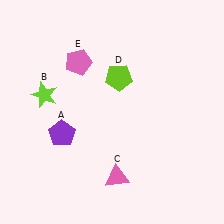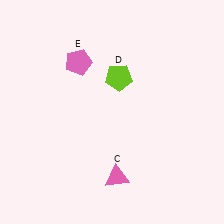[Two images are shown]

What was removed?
The purple pentagon (A), the lime star (B) were removed in Image 2.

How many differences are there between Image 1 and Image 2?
There are 2 differences between the two images.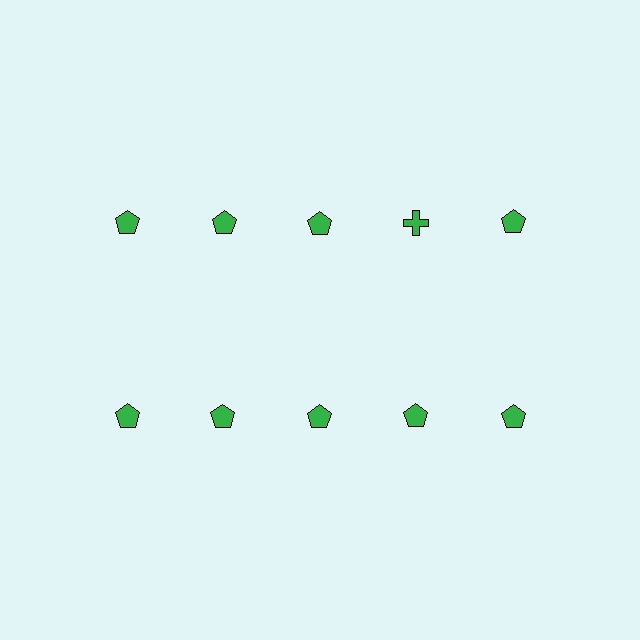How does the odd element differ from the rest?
It has a different shape: cross instead of pentagon.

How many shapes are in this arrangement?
There are 10 shapes arranged in a grid pattern.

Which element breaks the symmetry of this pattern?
The green cross in the top row, second from right column breaks the symmetry. All other shapes are green pentagons.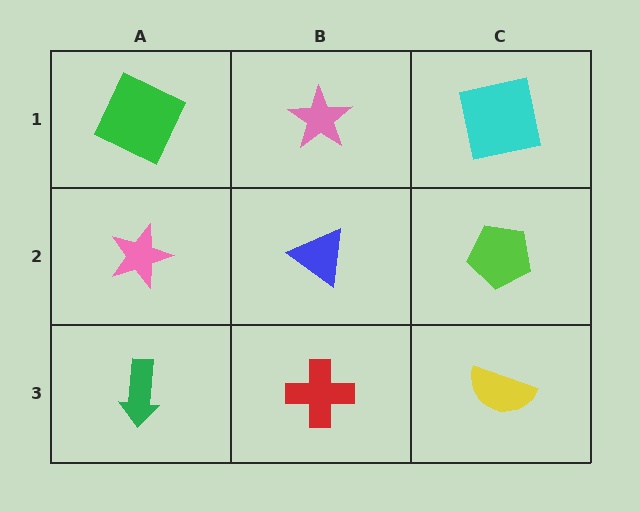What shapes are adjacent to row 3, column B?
A blue triangle (row 2, column B), a green arrow (row 3, column A), a yellow semicircle (row 3, column C).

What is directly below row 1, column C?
A lime pentagon.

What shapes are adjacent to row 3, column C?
A lime pentagon (row 2, column C), a red cross (row 3, column B).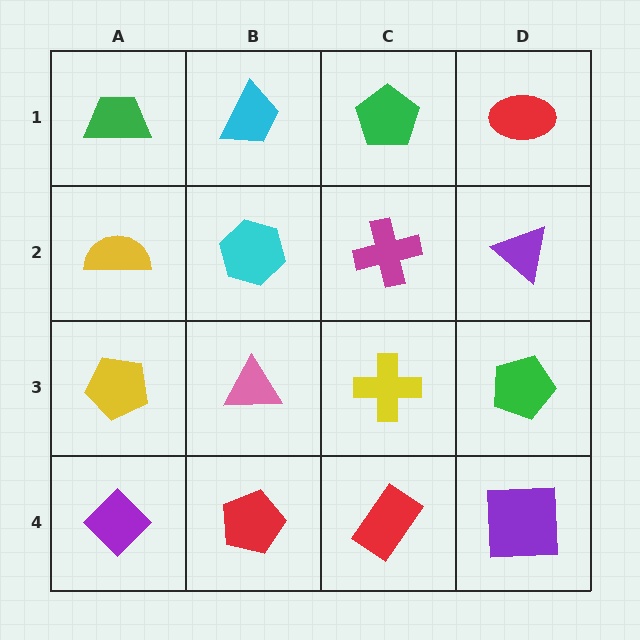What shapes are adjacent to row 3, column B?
A cyan hexagon (row 2, column B), a red pentagon (row 4, column B), a yellow pentagon (row 3, column A), a yellow cross (row 3, column C).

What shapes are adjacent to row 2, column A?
A green trapezoid (row 1, column A), a yellow pentagon (row 3, column A), a cyan hexagon (row 2, column B).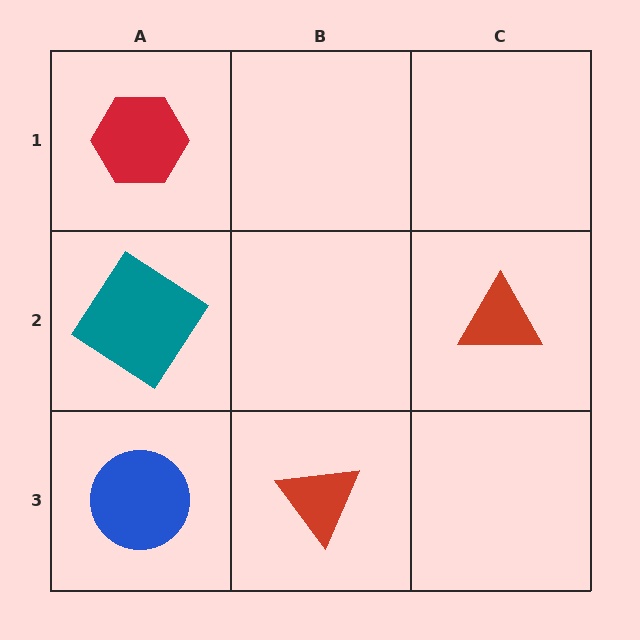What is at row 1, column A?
A red hexagon.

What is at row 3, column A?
A blue circle.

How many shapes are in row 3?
2 shapes.